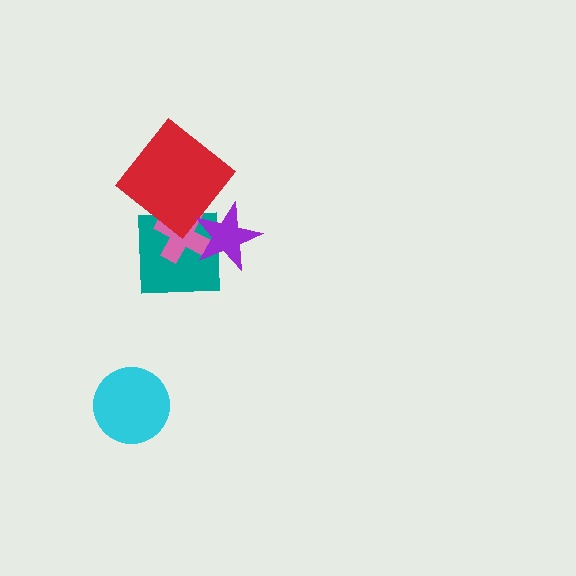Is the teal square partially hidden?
Yes, it is partially covered by another shape.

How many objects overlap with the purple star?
2 objects overlap with the purple star.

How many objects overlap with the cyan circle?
0 objects overlap with the cyan circle.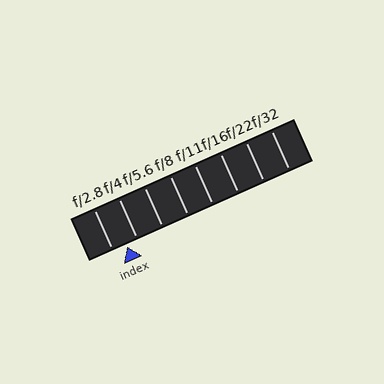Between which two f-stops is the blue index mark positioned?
The index mark is between f/2.8 and f/4.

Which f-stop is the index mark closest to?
The index mark is closest to f/4.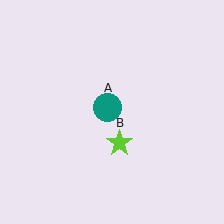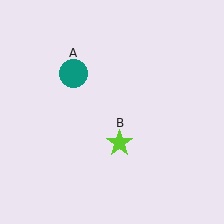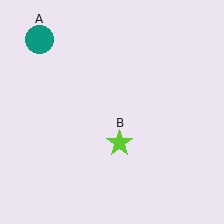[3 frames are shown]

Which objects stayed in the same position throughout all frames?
Lime star (object B) remained stationary.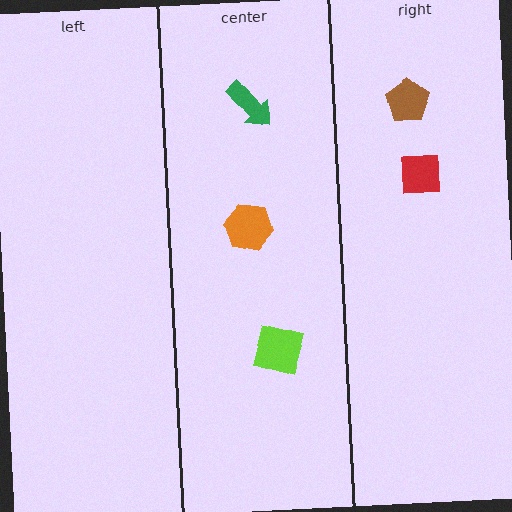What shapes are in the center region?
The orange hexagon, the lime square, the green arrow.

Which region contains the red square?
The right region.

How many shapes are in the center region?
3.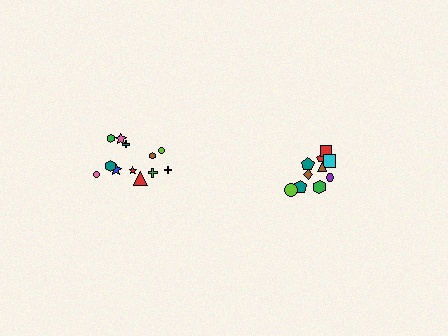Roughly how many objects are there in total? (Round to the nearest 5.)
Roughly 20 objects in total.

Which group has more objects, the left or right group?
The left group.